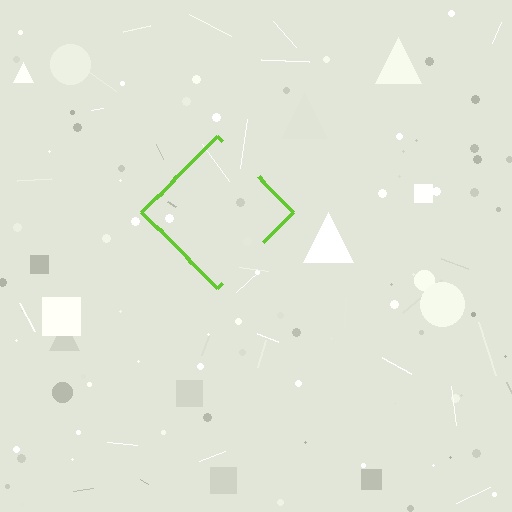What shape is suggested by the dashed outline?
The dashed outline suggests a diamond.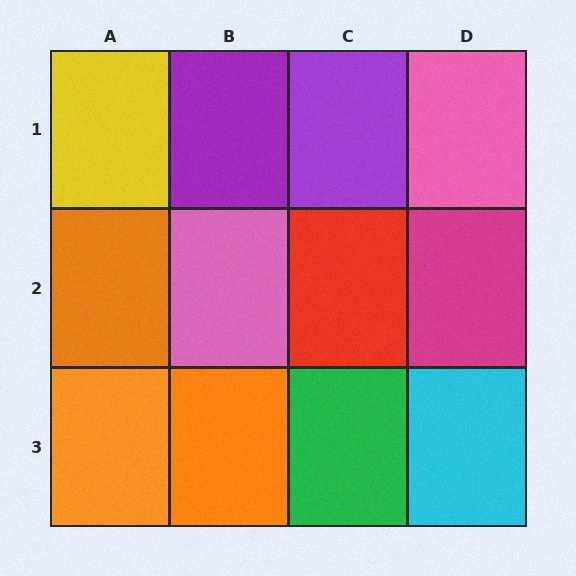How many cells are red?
1 cell is red.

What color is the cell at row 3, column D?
Cyan.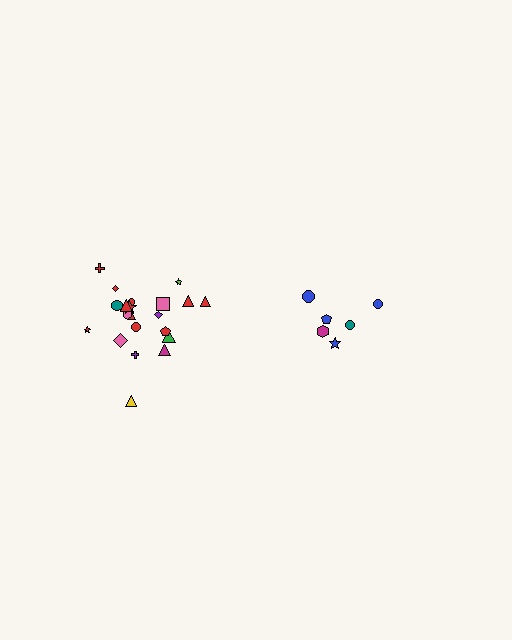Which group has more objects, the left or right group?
The left group.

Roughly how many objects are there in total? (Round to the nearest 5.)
Roughly 30 objects in total.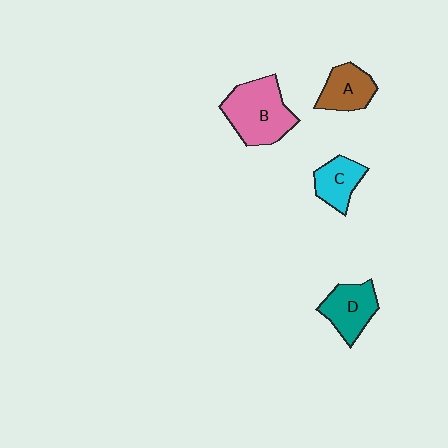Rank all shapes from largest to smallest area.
From largest to smallest: B (pink), D (teal), A (brown), C (cyan).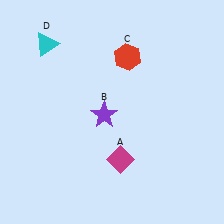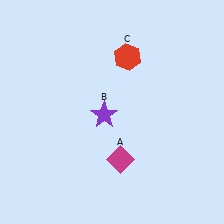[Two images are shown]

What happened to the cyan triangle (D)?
The cyan triangle (D) was removed in Image 2. It was in the top-left area of Image 1.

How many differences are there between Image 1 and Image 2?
There is 1 difference between the two images.